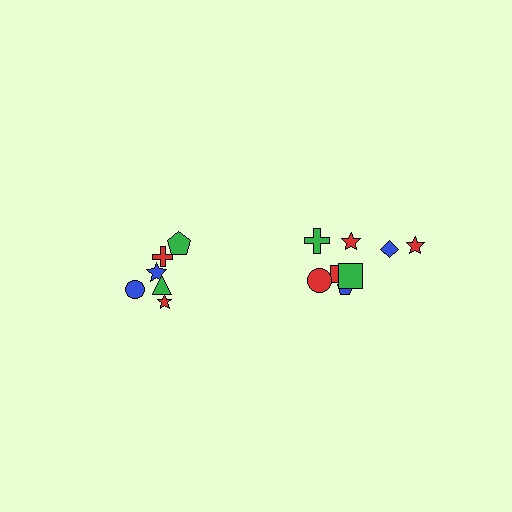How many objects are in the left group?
There are 6 objects.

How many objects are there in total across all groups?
There are 14 objects.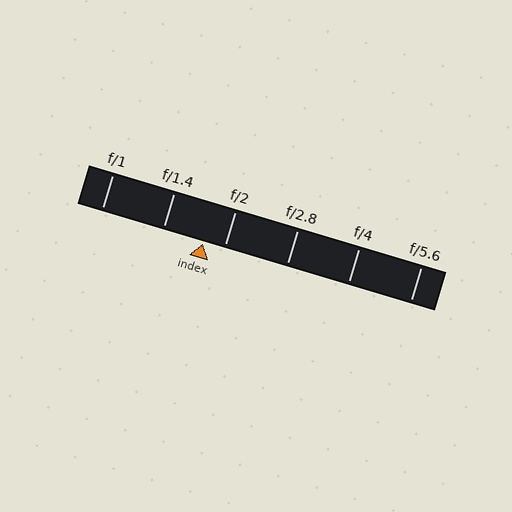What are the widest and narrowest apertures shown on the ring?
The widest aperture shown is f/1 and the narrowest is f/5.6.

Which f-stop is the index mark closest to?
The index mark is closest to f/2.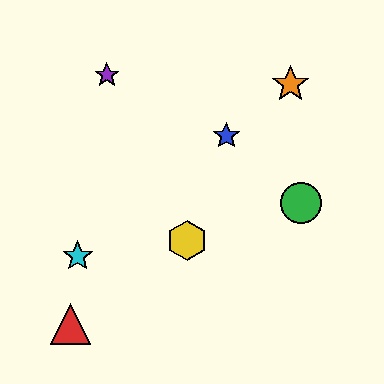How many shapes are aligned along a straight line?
3 shapes (the blue star, the orange star, the cyan star) are aligned along a straight line.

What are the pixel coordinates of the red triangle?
The red triangle is at (71, 324).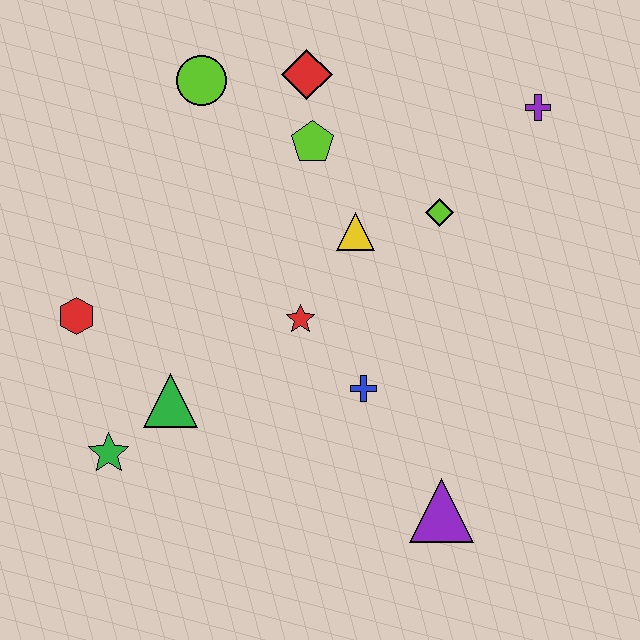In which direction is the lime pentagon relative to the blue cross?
The lime pentagon is above the blue cross.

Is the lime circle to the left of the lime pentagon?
Yes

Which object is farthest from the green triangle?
The purple cross is farthest from the green triangle.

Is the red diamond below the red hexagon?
No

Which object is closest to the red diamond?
The lime pentagon is closest to the red diamond.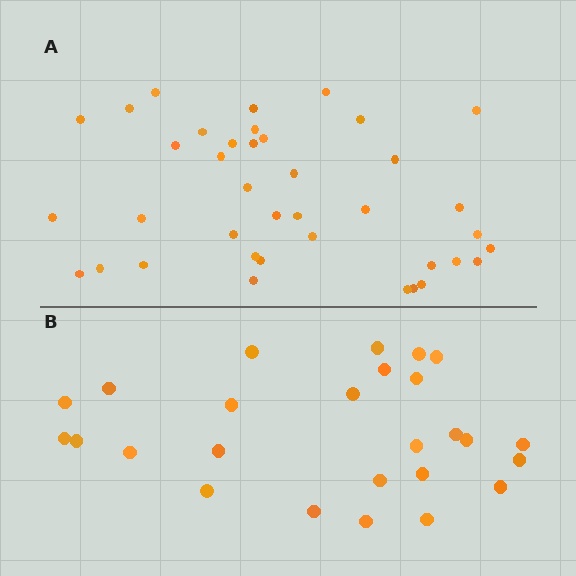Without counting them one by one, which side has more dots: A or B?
Region A (the top region) has more dots.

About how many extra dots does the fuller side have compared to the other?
Region A has approximately 15 more dots than region B.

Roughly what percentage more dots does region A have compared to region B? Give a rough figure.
About 50% more.